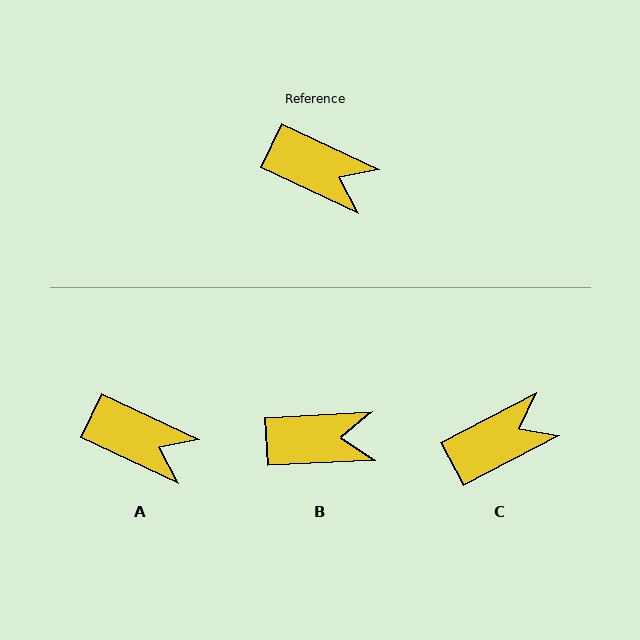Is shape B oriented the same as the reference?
No, it is off by about 28 degrees.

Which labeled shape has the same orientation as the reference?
A.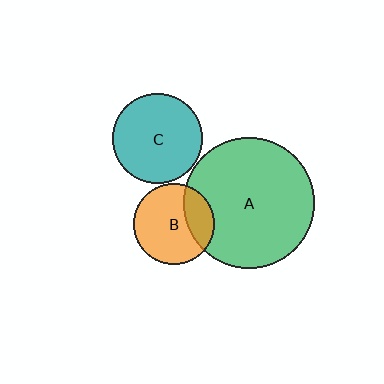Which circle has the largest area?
Circle A (green).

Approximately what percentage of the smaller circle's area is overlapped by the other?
Approximately 25%.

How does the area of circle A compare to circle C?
Approximately 2.1 times.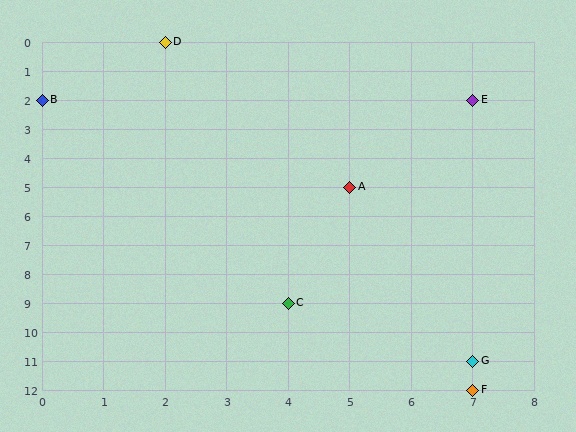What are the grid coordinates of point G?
Point G is at grid coordinates (7, 11).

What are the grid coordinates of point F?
Point F is at grid coordinates (7, 12).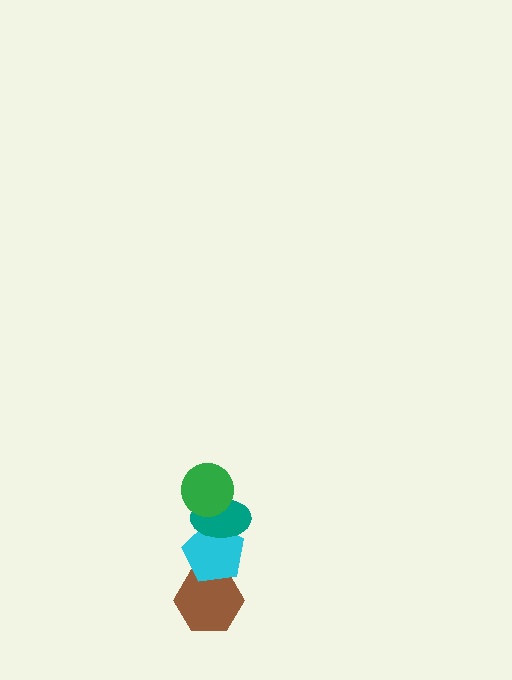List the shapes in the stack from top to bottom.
From top to bottom: the green circle, the teal ellipse, the cyan pentagon, the brown hexagon.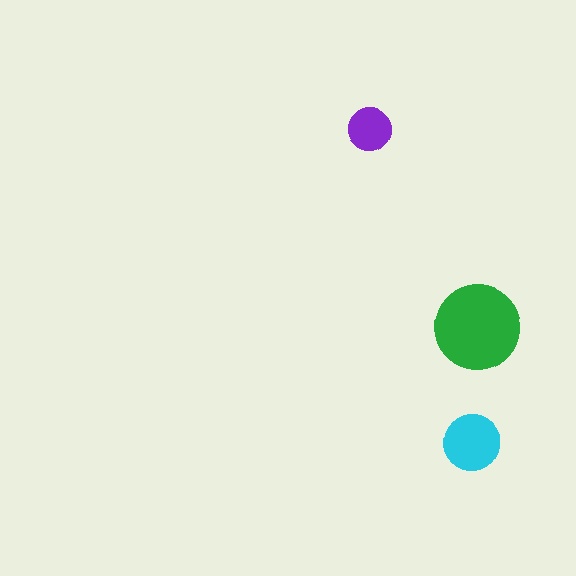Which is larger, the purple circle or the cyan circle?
The cyan one.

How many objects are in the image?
There are 3 objects in the image.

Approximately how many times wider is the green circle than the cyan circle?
About 1.5 times wider.